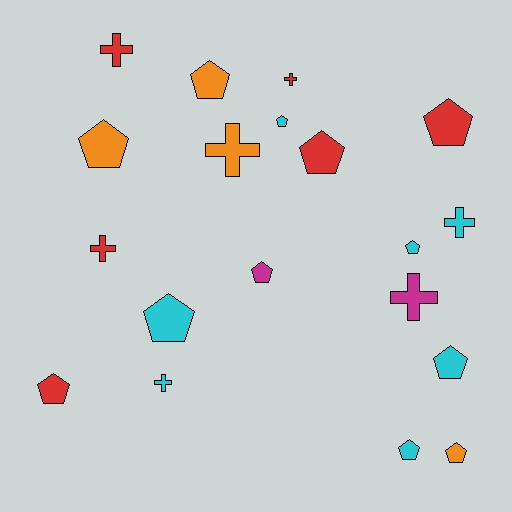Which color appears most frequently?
Cyan, with 7 objects.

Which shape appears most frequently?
Pentagon, with 12 objects.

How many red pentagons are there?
There are 3 red pentagons.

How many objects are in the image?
There are 19 objects.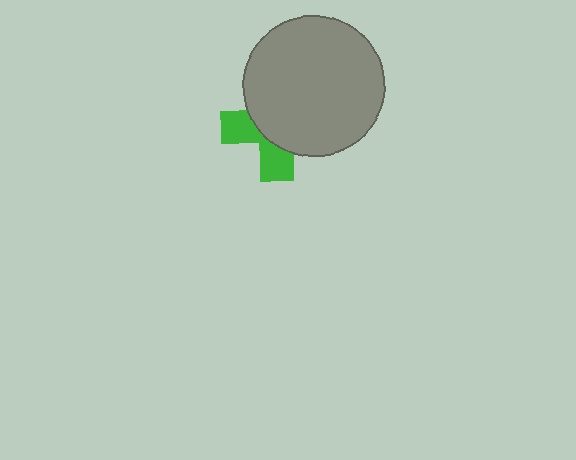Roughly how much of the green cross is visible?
A small part of it is visible (roughly 38%).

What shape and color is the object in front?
The object in front is a gray circle.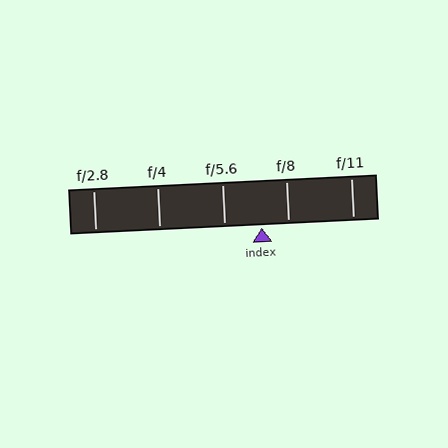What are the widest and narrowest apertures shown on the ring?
The widest aperture shown is f/2.8 and the narrowest is f/11.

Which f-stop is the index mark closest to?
The index mark is closest to f/8.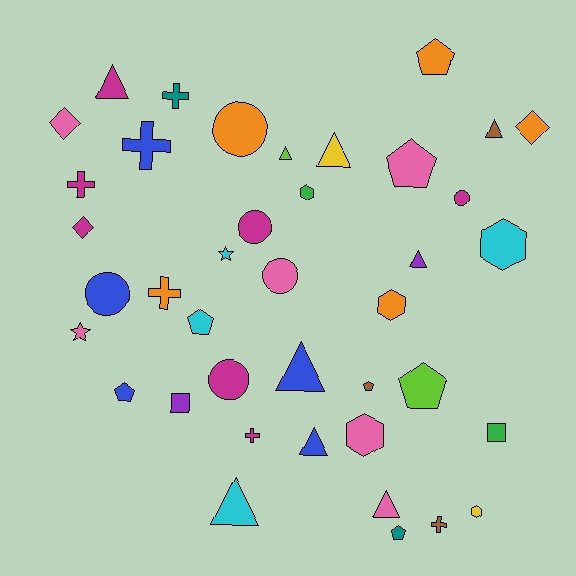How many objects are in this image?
There are 40 objects.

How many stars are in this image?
There are 2 stars.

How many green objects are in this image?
There are 2 green objects.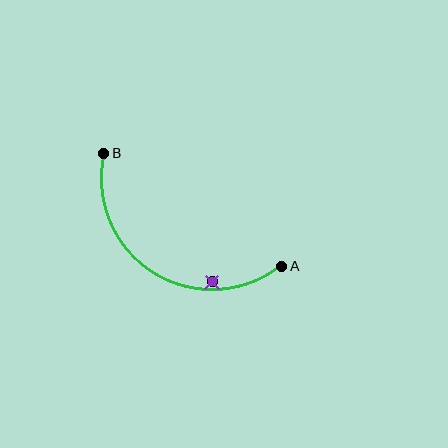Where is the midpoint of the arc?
The arc midpoint is the point on the curve farthest from the straight line joining A and B. It sits below that line.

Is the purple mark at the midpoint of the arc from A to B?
No — the purple mark does not lie on the arc at all. It sits slightly inside the curve.